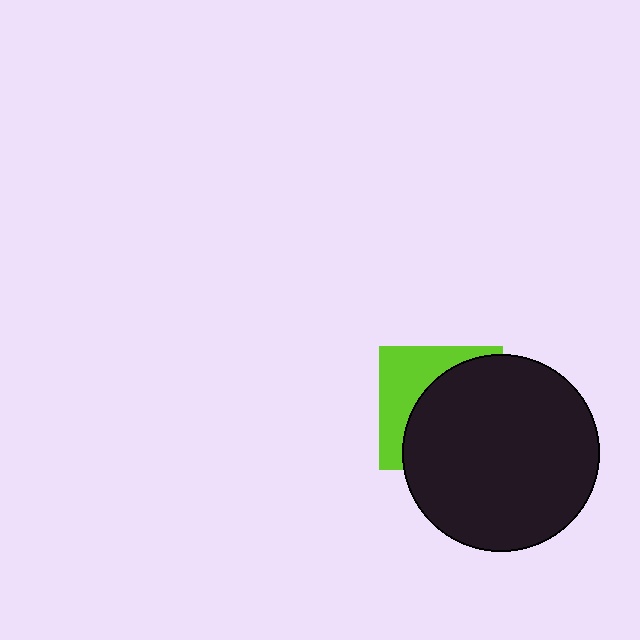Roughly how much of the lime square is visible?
A small part of it is visible (roughly 37%).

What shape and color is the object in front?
The object in front is a black circle.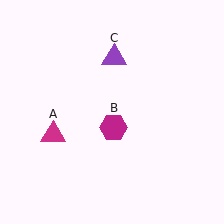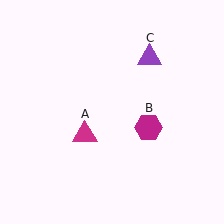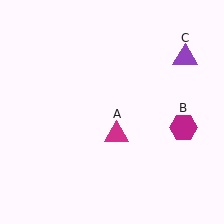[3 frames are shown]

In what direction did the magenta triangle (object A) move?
The magenta triangle (object A) moved right.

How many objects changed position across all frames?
3 objects changed position: magenta triangle (object A), magenta hexagon (object B), purple triangle (object C).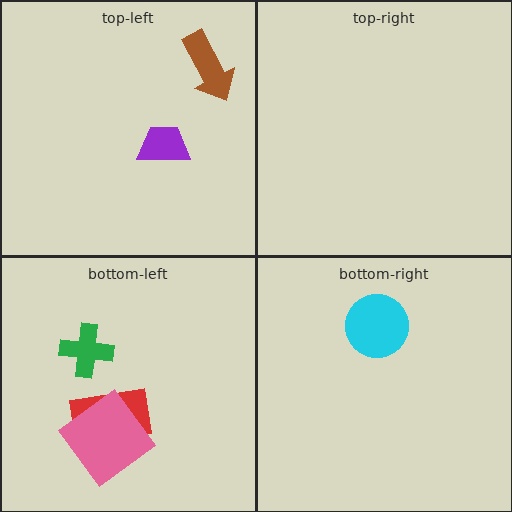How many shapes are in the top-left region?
2.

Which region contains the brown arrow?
The top-left region.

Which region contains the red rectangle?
The bottom-left region.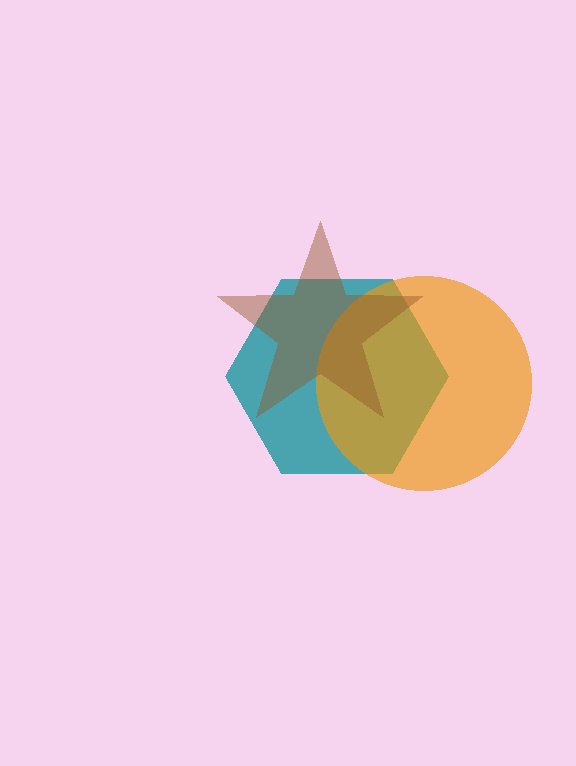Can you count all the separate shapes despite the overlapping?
Yes, there are 3 separate shapes.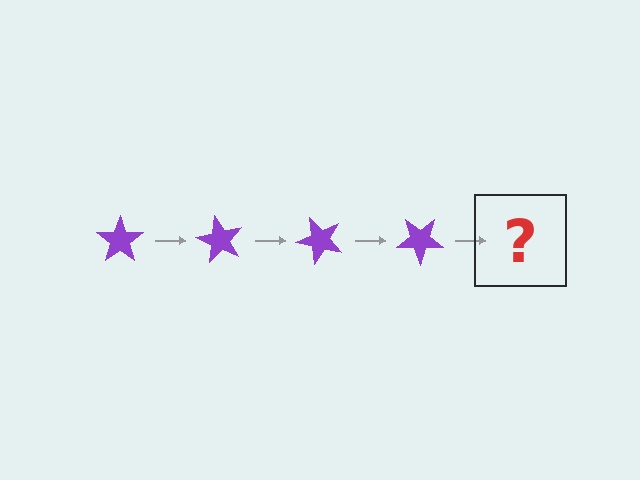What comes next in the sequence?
The next element should be a purple star rotated 240 degrees.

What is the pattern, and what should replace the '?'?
The pattern is that the star rotates 60 degrees each step. The '?' should be a purple star rotated 240 degrees.